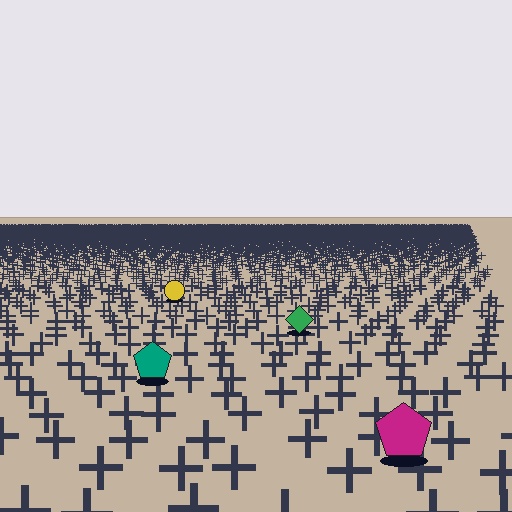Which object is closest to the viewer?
The magenta pentagon is closest. The texture marks near it are larger and more spread out.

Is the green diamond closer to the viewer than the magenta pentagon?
No. The magenta pentagon is closer — you can tell from the texture gradient: the ground texture is coarser near it.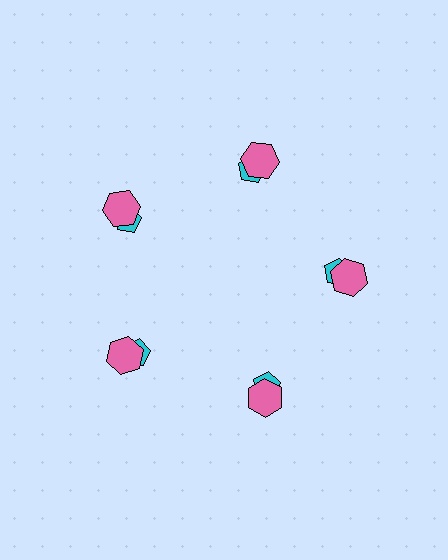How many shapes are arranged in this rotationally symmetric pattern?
There are 10 shapes, arranged in 5 groups of 2.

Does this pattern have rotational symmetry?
Yes, this pattern has 5-fold rotational symmetry. It looks the same after rotating 72 degrees around the center.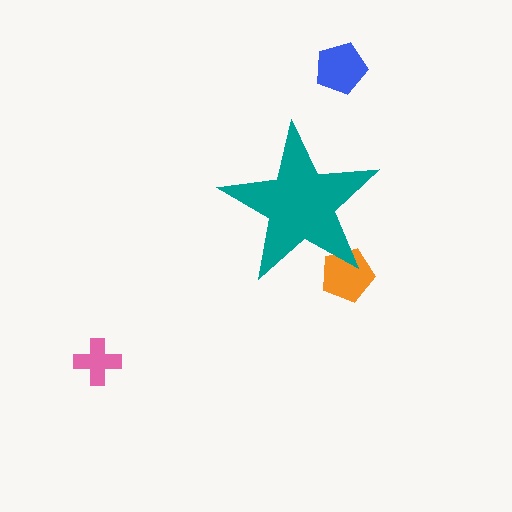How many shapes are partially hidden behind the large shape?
1 shape is partially hidden.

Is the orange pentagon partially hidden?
Yes, the orange pentagon is partially hidden behind the teal star.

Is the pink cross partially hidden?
No, the pink cross is fully visible.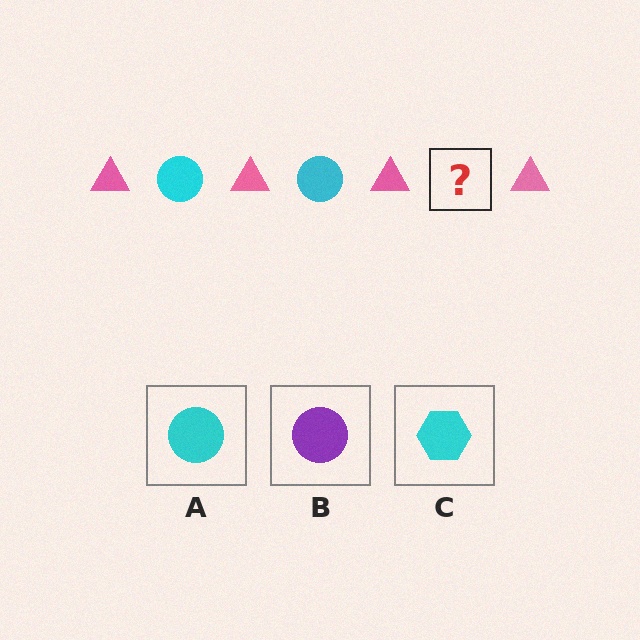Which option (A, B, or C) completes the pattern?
A.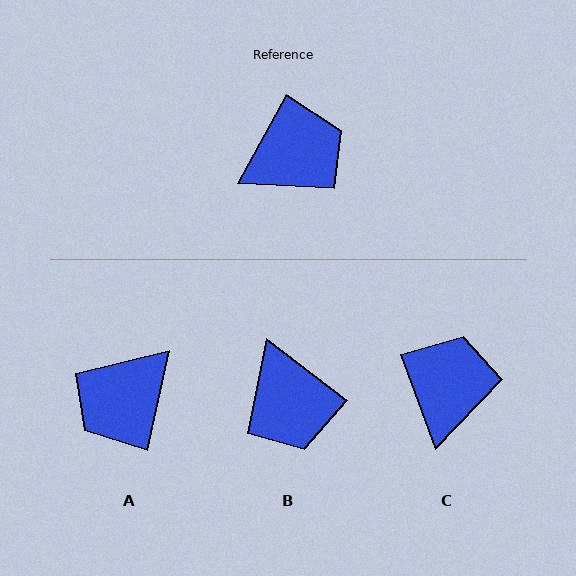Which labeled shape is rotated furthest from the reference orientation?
A, about 164 degrees away.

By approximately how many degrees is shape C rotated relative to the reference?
Approximately 49 degrees counter-clockwise.